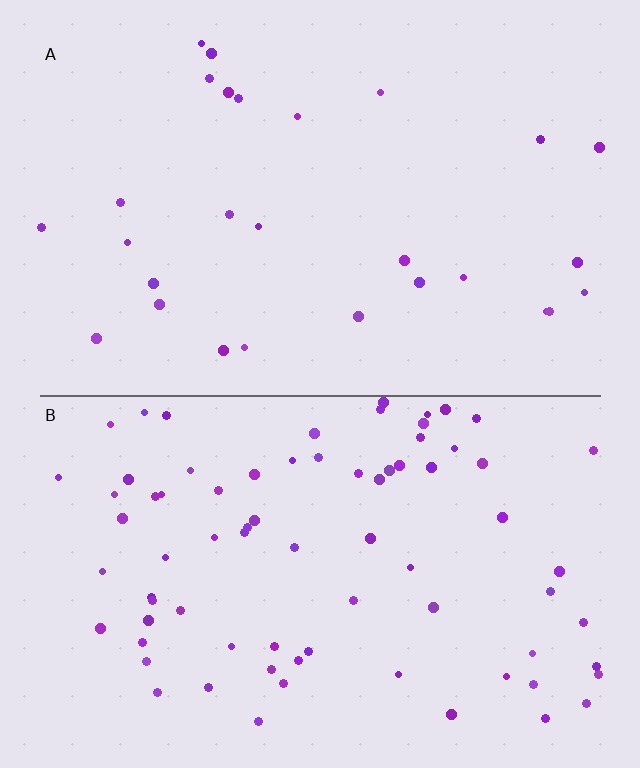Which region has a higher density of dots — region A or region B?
B (the bottom).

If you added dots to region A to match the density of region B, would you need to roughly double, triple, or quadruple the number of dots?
Approximately triple.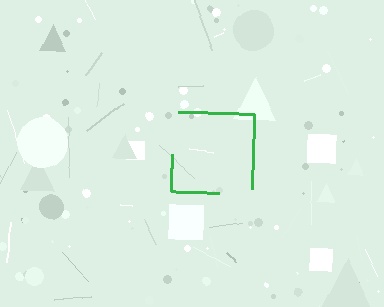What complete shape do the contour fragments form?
The contour fragments form a square.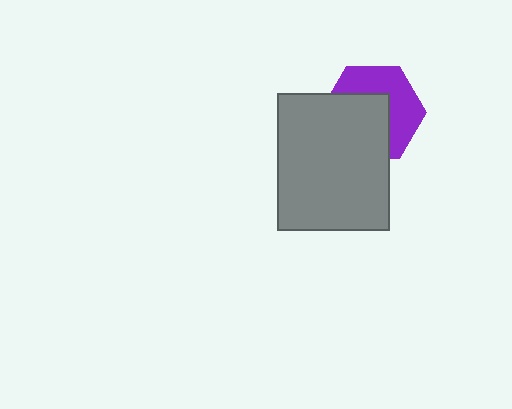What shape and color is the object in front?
The object in front is a gray rectangle.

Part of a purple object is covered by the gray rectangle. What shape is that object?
It is a hexagon.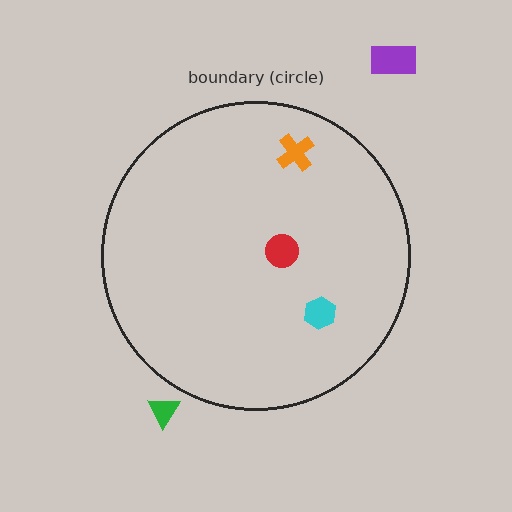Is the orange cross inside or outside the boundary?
Inside.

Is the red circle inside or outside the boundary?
Inside.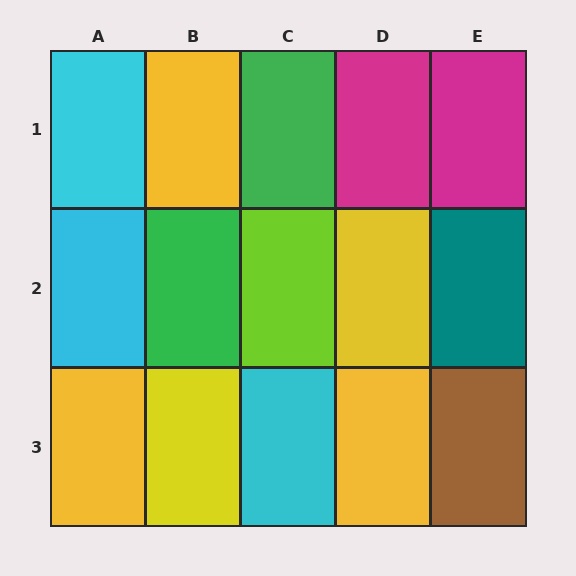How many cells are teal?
1 cell is teal.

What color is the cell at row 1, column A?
Cyan.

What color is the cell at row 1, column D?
Magenta.